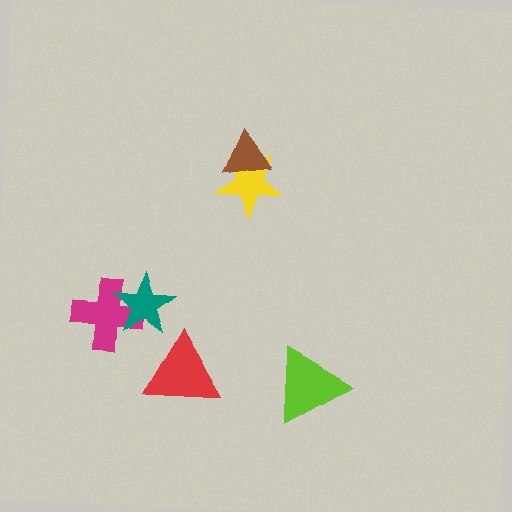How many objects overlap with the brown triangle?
1 object overlaps with the brown triangle.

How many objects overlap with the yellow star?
1 object overlaps with the yellow star.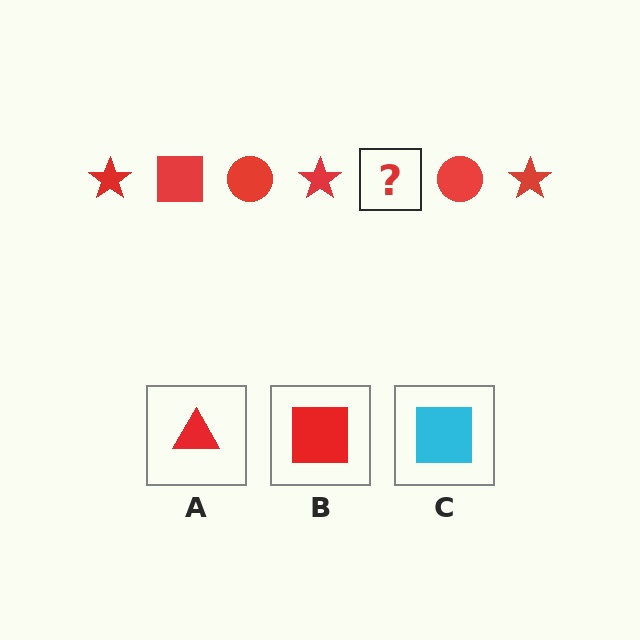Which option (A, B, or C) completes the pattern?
B.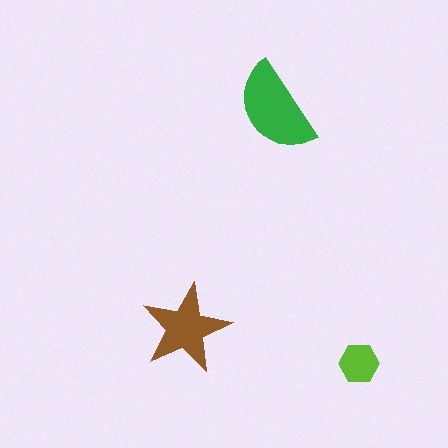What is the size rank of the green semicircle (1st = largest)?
1st.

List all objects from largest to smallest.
The green semicircle, the brown star, the lime hexagon.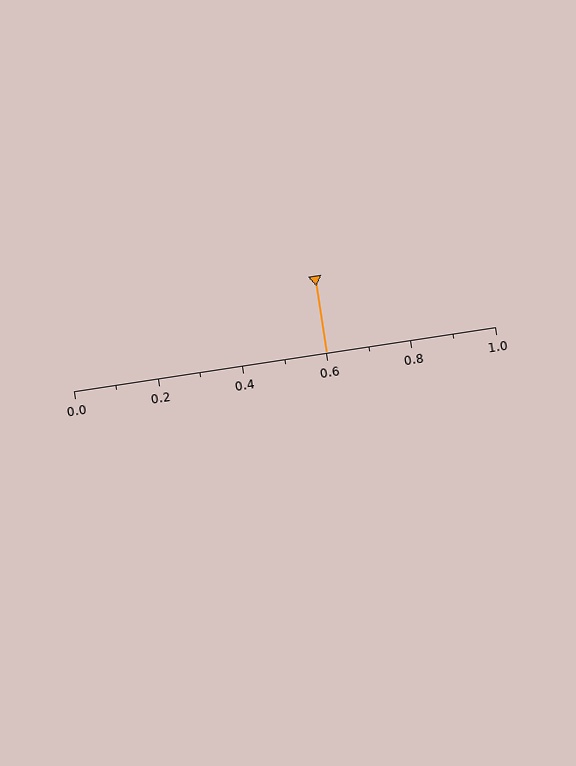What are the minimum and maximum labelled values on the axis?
The axis runs from 0.0 to 1.0.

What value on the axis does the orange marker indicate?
The marker indicates approximately 0.6.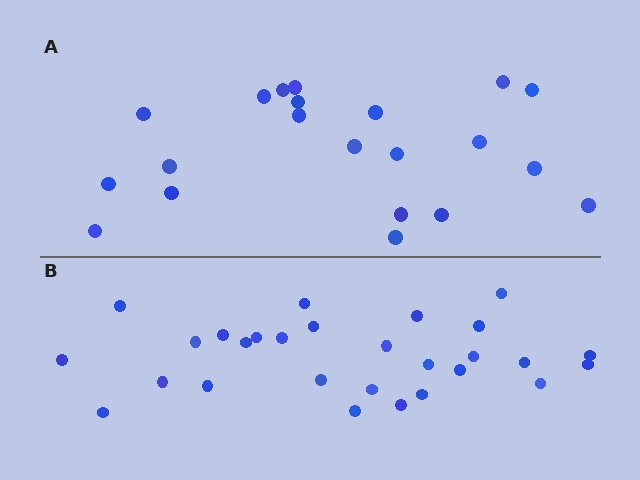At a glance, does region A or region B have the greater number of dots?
Region B (the bottom region) has more dots.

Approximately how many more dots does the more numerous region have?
Region B has roughly 8 or so more dots than region A.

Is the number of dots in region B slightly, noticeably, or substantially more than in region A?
Region B has noticeably more, but not dramatically so. The ratio is roughly 1.3 to 1.